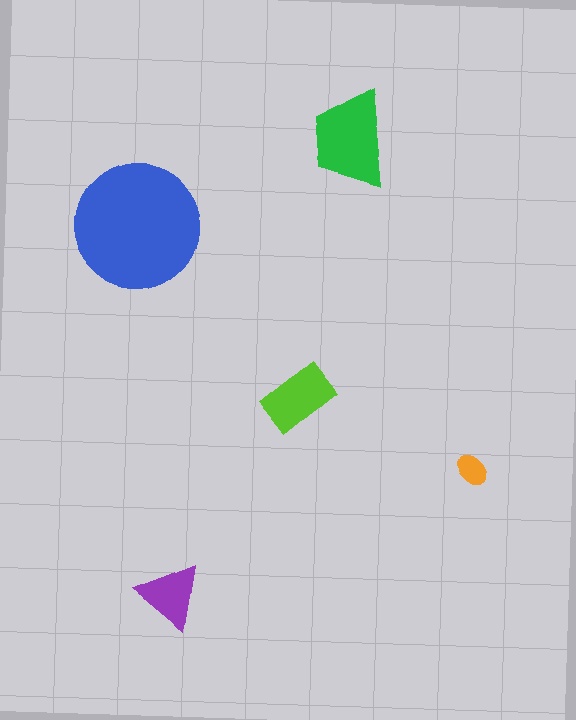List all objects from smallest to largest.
The orange ellipse, the purple triangle, the lime rectangle, the green trapezoid, the blue circle.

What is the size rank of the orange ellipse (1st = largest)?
5th.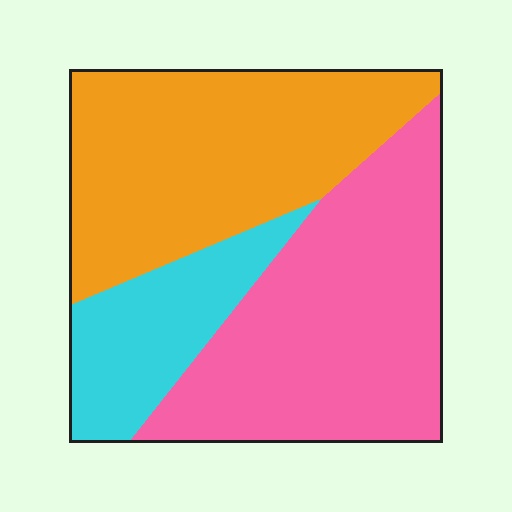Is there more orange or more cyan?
Orange.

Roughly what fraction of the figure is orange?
Orange takes up about two fifths (2/5) of the figure.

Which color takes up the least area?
Cyan, at roughly 20%.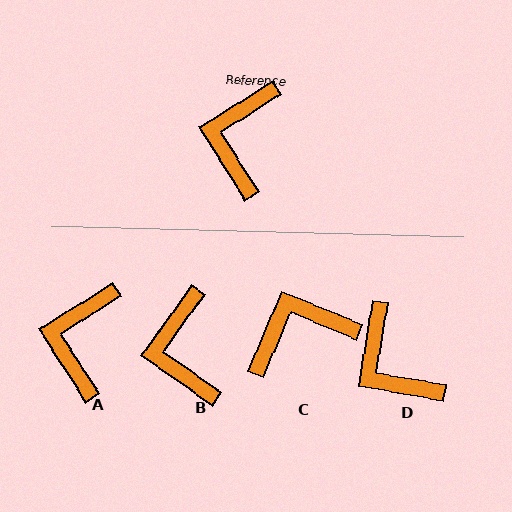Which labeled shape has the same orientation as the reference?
A.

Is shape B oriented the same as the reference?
No, it is off by about 22 degrees.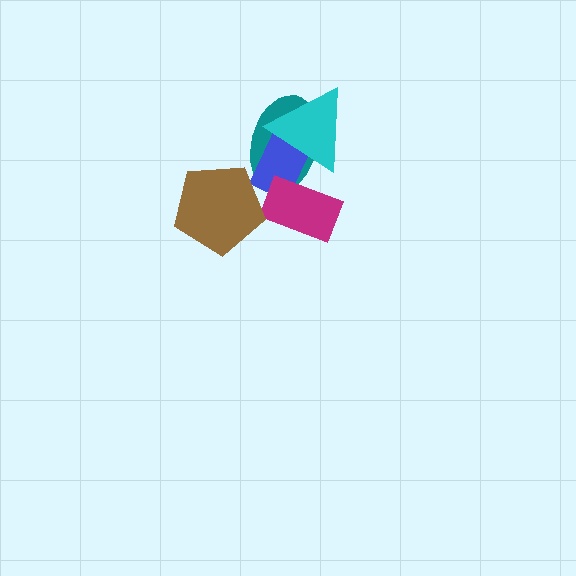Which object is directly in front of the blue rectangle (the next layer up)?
The cyan triangle is directly in front of the blue rectangle.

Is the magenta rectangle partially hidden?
No, no other shape covers it.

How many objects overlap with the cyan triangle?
2 objects overlap with the cyan triangle.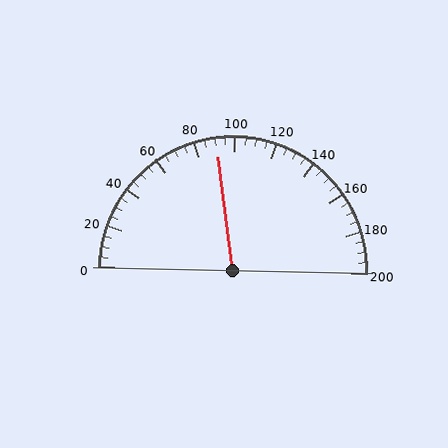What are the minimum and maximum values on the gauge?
The gauge ranges from 0 to 200.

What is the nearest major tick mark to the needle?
The nearest major tick mark is 80.